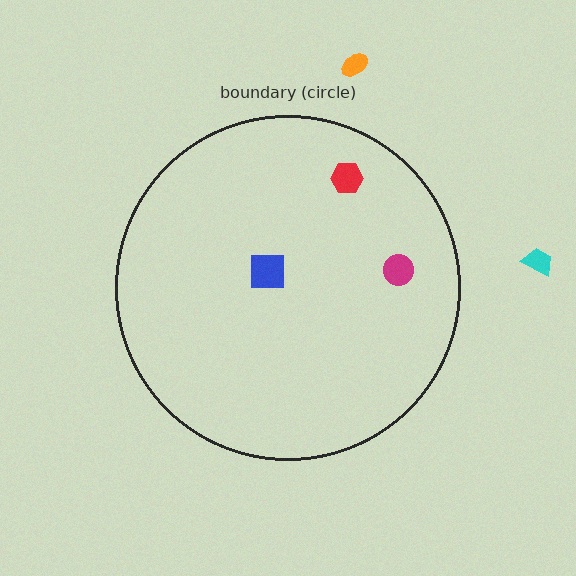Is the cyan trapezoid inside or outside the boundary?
Outside.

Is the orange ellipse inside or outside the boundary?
Outside.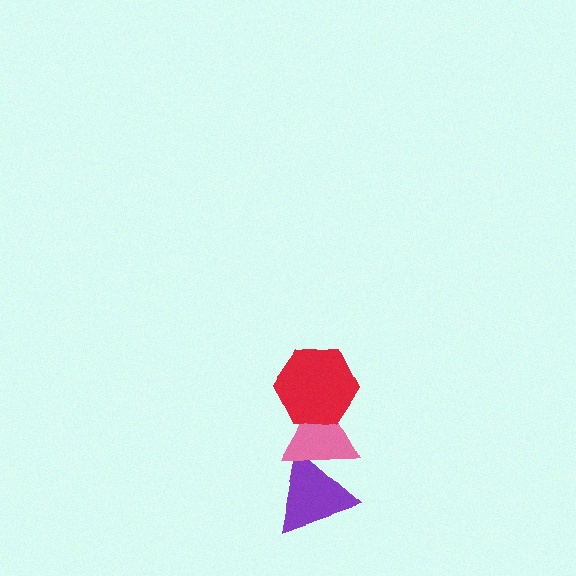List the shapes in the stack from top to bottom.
From top to bottom: the red hexagon, the pink triangle, the purple triangle.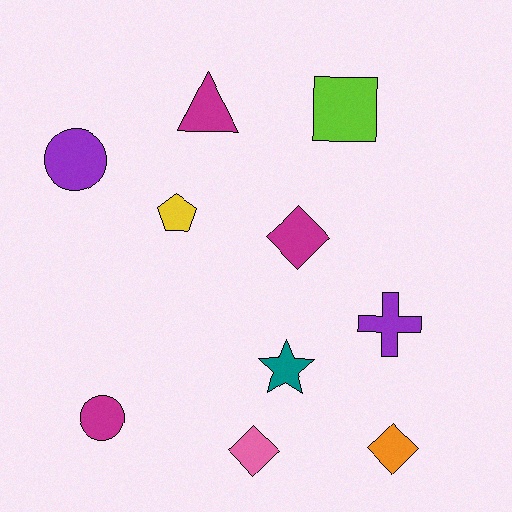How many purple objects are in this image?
There are 2 purple objects.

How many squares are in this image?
There is 1 square.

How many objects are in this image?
There are 10 objects.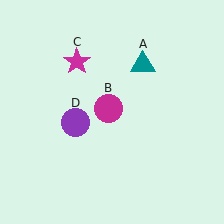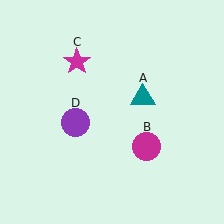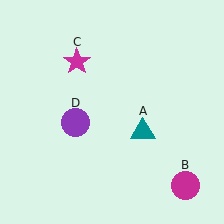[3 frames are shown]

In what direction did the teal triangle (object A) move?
The teal triangle (object A) moved down.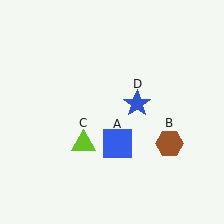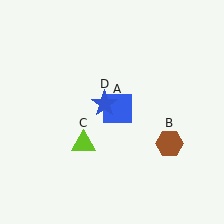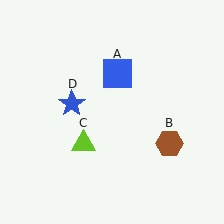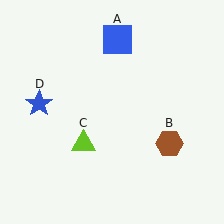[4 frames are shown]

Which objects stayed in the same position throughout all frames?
Brown hexagon (object B) and lime triangle (object C) remained stationary.